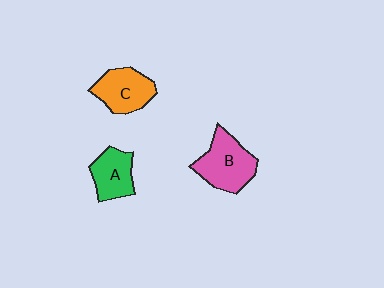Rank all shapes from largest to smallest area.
From largest to smallest: B (pink), C (orange), A (green).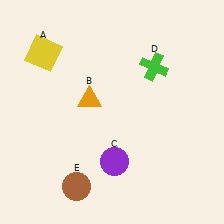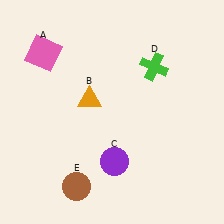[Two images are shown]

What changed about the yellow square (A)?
In Image 1, A is yellow. In Image 2, it changed to pink.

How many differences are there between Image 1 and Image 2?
There is 1 difference between the two images.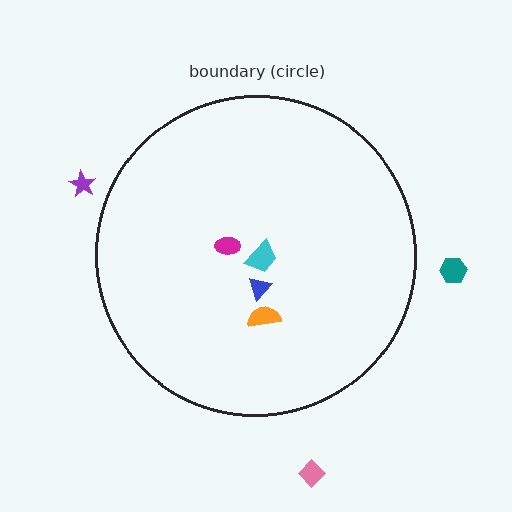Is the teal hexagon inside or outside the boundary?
Outside.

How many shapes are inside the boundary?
4 inside, 3 outside.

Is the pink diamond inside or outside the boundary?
Outside.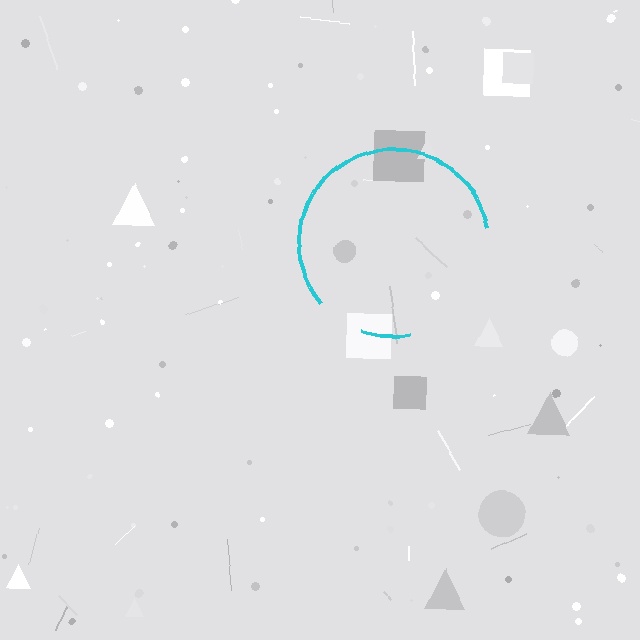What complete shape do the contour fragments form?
The contour fragments form a circle.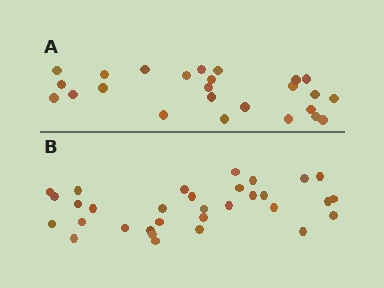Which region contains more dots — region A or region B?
Region B (the bottom region) has more dots.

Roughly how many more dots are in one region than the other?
Region B has roughly 8 or so more dots than region A.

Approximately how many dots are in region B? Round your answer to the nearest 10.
About 30 dots. (The exact count is 32, which rounds to 30.)